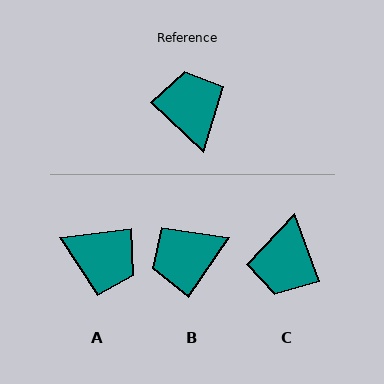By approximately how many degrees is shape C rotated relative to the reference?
Approximately 154 degrees counter-clockwise.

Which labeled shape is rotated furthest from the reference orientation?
C, about 154 degrees away.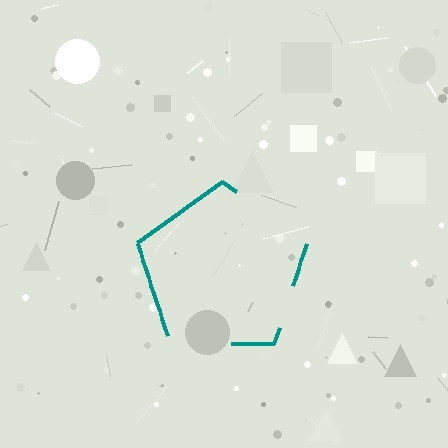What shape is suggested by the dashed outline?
The dashed outline suggests a pentagon.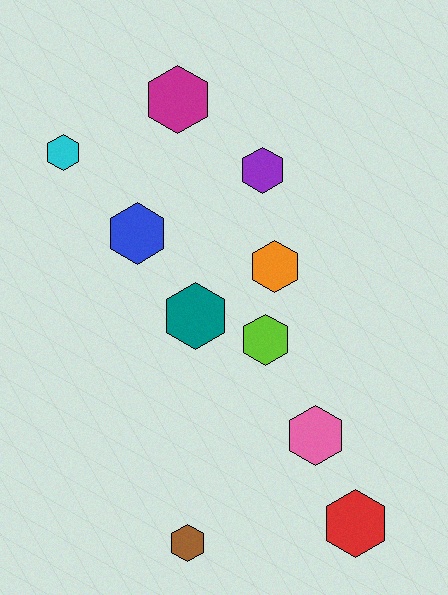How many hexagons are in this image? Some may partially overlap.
There are 10 hexagons.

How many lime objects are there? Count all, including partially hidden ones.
There is 1 lime object.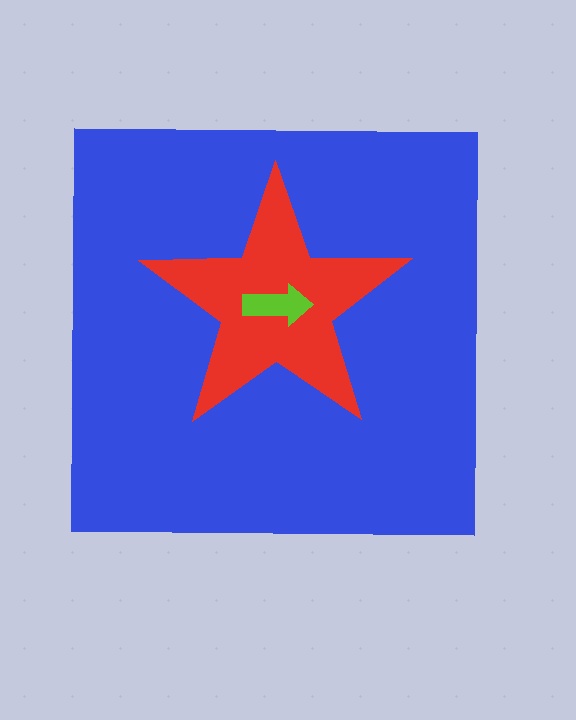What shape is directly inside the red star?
The lime arrow.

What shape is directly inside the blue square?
The red star.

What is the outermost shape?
The blue square.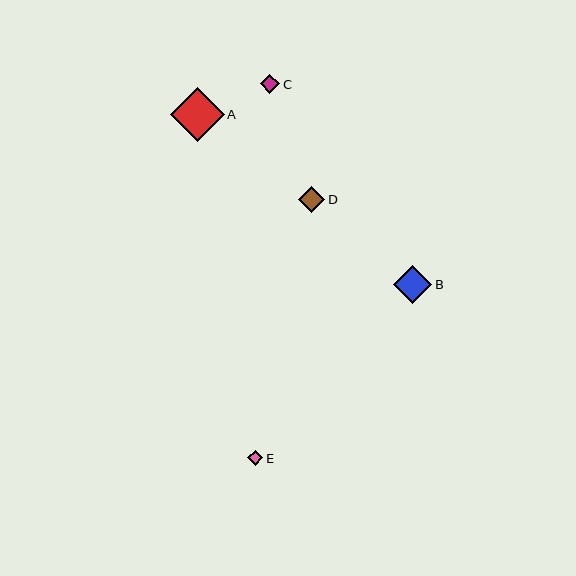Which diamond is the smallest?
Diamond E is the smallest with a size of approximately 16 pixels.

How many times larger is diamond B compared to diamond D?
Diamond B is approximately 1.5 times the size of diamond D.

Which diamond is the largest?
Diamond A is the largest with a size of approximately 54 pixels.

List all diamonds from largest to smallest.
From largest to smallest: A, B, D, C, E.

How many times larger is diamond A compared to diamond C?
Diamond A is approximately 2.8 times the size of diamond C.